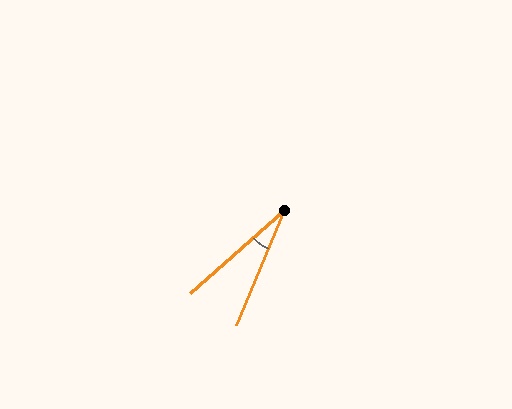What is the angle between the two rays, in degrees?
Approximately 26 degrees.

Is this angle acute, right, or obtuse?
It is acute.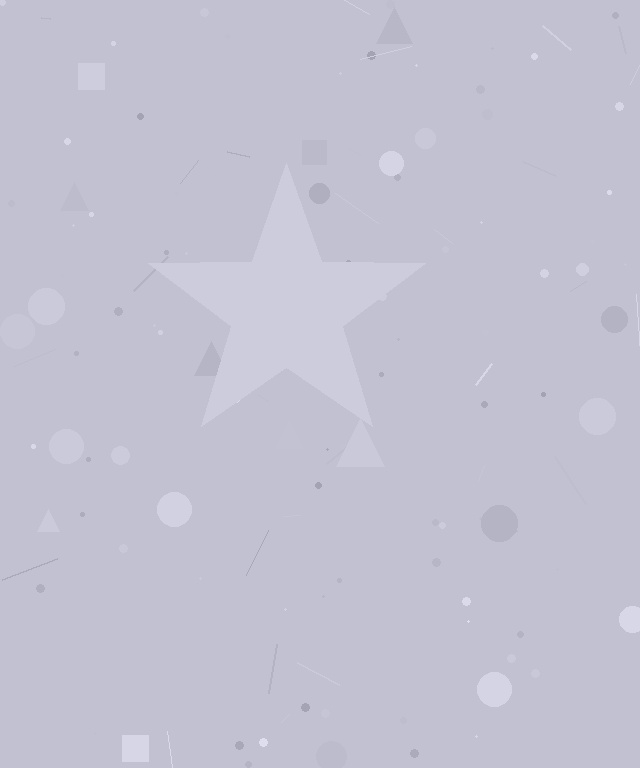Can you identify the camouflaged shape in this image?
The camouflaged shape is a star.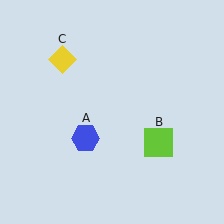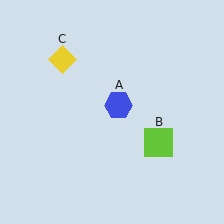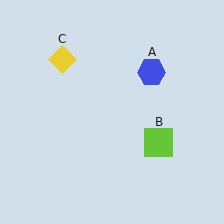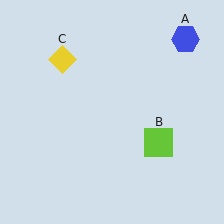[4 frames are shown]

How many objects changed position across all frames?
1 object changed position: blue hexagon (object A).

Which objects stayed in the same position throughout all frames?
Lime square (object B) and yellow diamond (object C) remained stationary.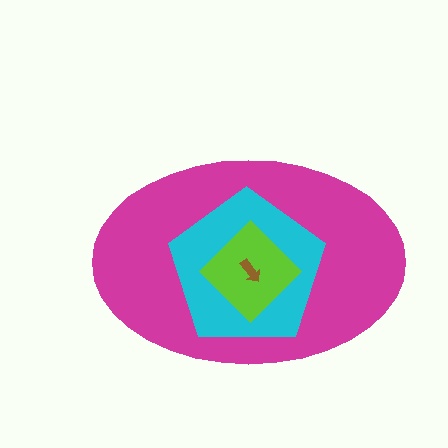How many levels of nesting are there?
4.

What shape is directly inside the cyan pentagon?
The lime diamond.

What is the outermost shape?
The magenta ellipse.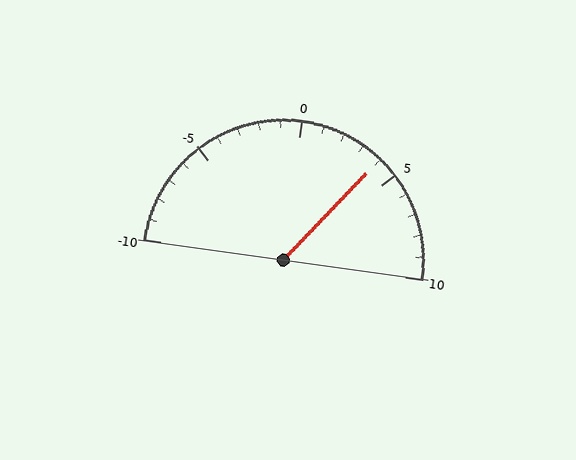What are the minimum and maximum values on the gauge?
The gauge ranges from -10 to 10.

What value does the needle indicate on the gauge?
The needle indicates approximately 4.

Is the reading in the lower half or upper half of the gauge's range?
The reading is in the upper half of the range (-10 to 10).